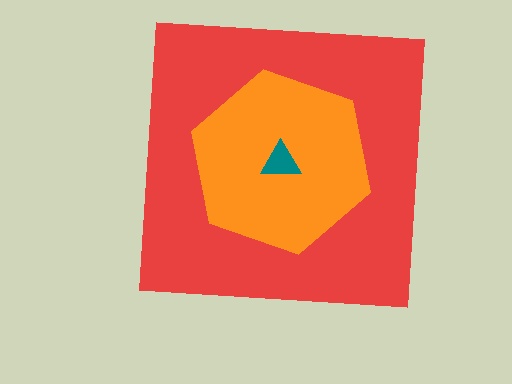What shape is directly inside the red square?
The orange hexagon.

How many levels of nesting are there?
3.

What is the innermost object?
The teal triangle.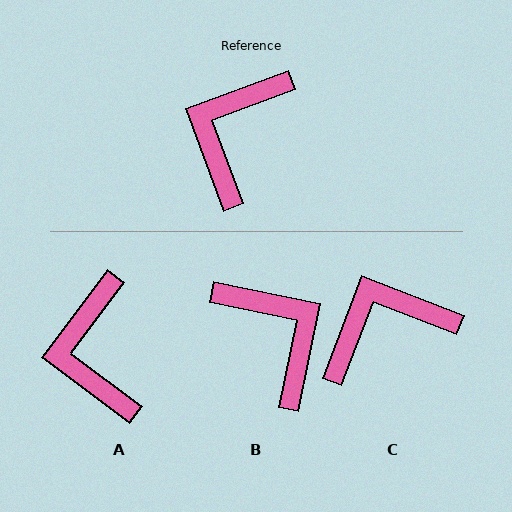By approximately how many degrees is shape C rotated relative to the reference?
Approximately 42 degrees clockwise.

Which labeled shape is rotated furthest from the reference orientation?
B, about 122 degrees away.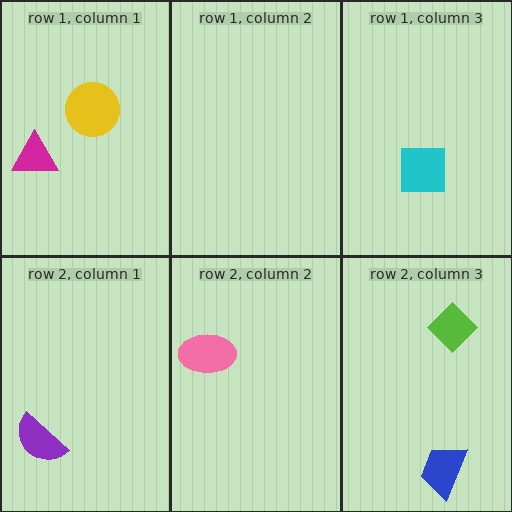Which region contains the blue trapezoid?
The row 2, column 3 region.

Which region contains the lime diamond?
The row 2, column 3 region.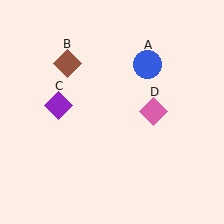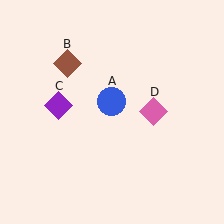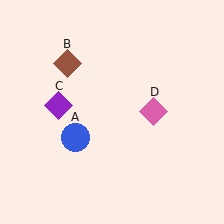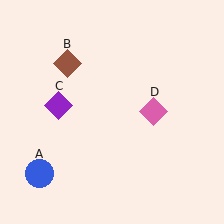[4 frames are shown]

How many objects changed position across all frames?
1 object changed position: blue circle (object A).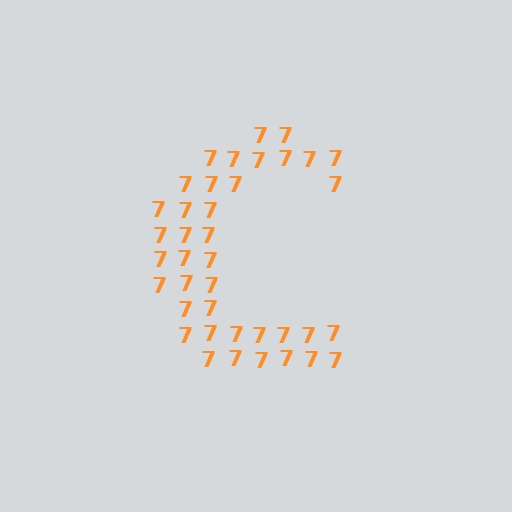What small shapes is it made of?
It is made of small digit 7's.